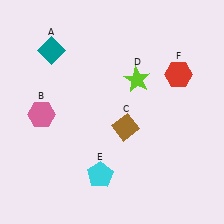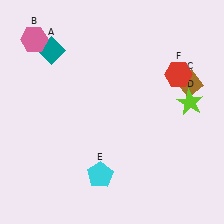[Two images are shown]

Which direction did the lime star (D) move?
The lime star (D) moved right.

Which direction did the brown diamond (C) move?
The brown diamond (C) moved right.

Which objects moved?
The objects that moved are: the pink hexagon (B), the brown diamond (C), the lime star (D).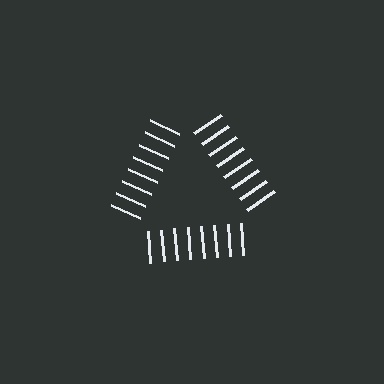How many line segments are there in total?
24 — 8 along each of the 3 edges.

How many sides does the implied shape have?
3 sides — the line-ends trace a triangle.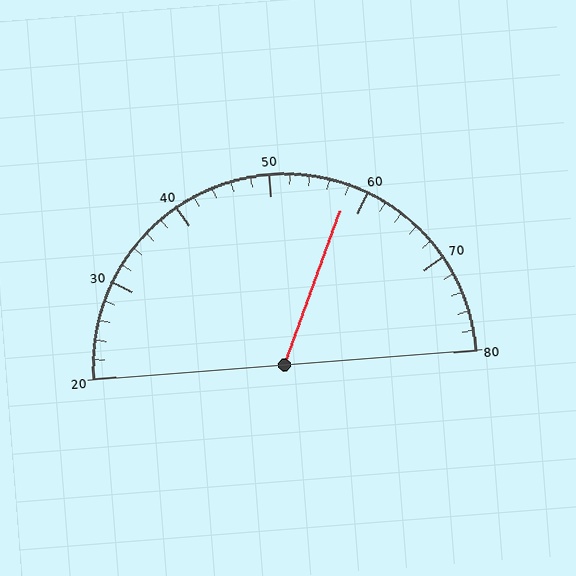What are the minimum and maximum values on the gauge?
The gauge ranges from 20 to 80.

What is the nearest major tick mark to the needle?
The nearest major tick mark is 60.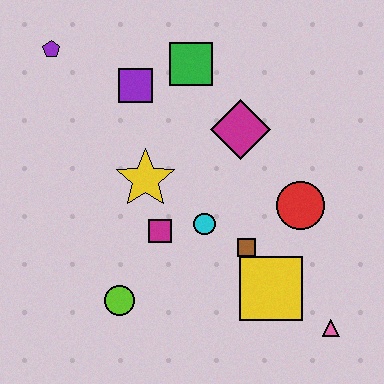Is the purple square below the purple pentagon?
Yes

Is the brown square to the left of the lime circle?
No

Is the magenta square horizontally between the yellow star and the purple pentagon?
No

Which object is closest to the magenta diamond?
The green square is closest to the magenta diamond.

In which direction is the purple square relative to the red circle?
The purple square is to the left of the red circle.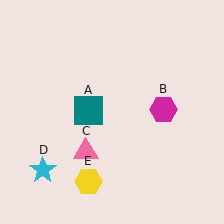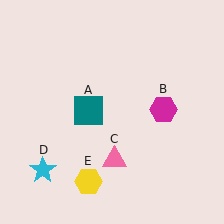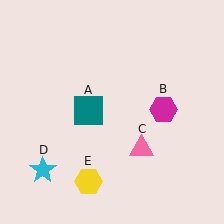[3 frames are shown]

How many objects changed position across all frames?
1 object changed position: pink triangle (object C).